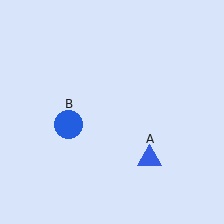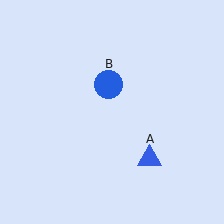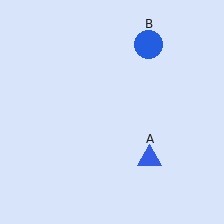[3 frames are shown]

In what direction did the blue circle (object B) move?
The blue circle (object B) moved up and to the right.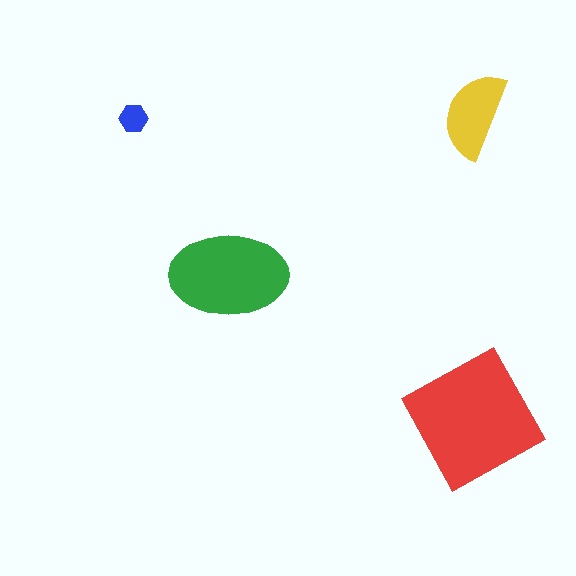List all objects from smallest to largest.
The blue hexagon, the yellow semicircle, the green ellipse, the red square.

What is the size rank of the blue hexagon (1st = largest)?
4th.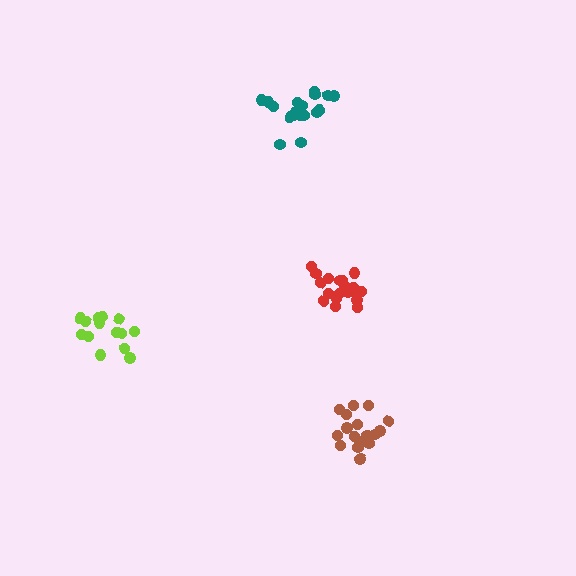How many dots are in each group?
Group 1: 19 dots, Group 2: 14 dots, Group 3: 18 dots, Group 4: 19 dots (70 total).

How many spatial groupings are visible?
There are 4 spatial groupings.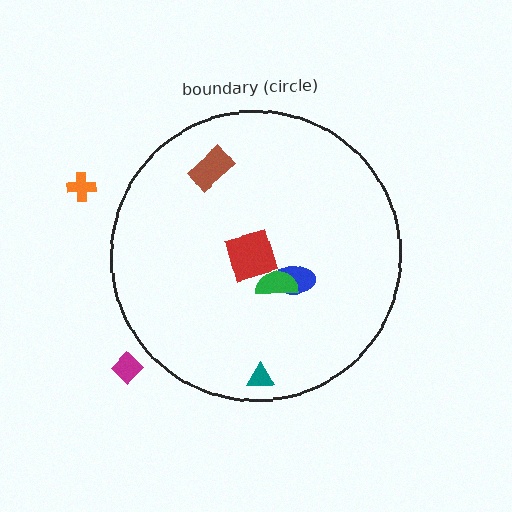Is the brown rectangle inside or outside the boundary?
Inside.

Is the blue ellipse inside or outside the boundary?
Inside.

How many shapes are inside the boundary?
5 inside, 2 outside.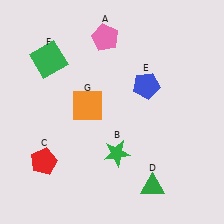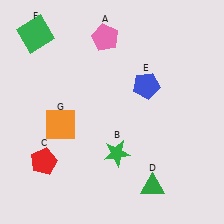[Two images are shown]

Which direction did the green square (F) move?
The green square (F) moved up.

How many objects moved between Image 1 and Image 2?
2 objects moved between the two images.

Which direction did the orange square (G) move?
The orange square (G) moved left.